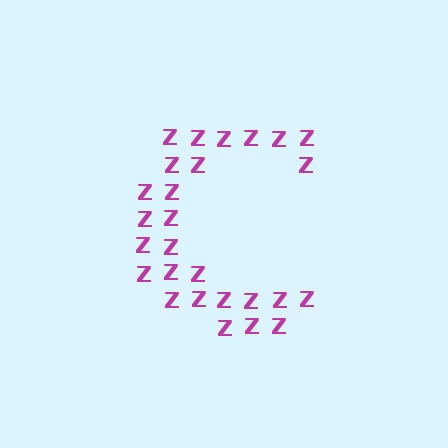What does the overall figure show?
The overall figure shows the letter C.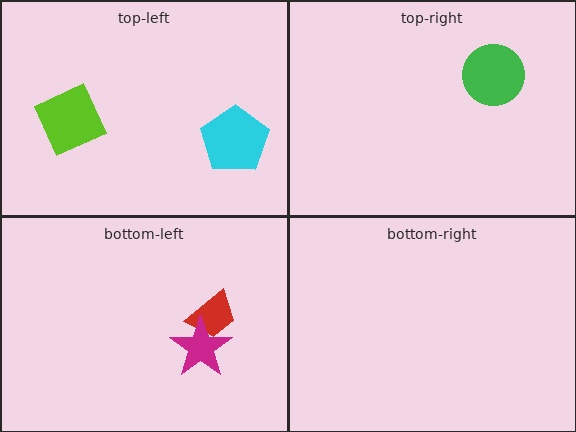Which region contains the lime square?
The top-left region.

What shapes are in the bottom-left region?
The red trapezoid, the magenta star.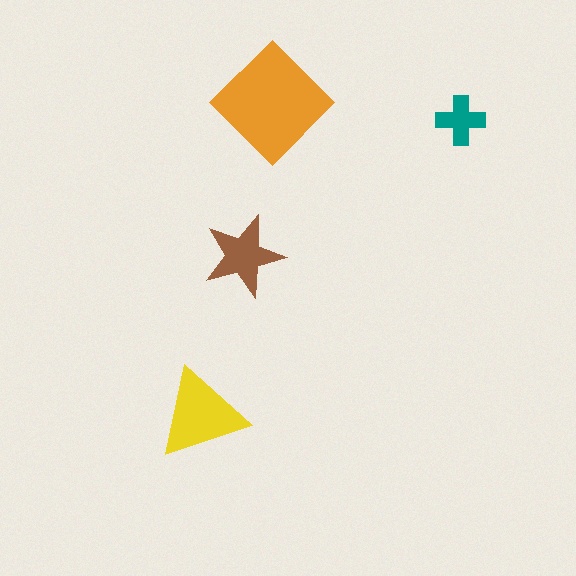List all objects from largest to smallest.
The orange diamond, the yellow triangle, the brown star, the teal cross.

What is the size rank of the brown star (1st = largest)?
3rd.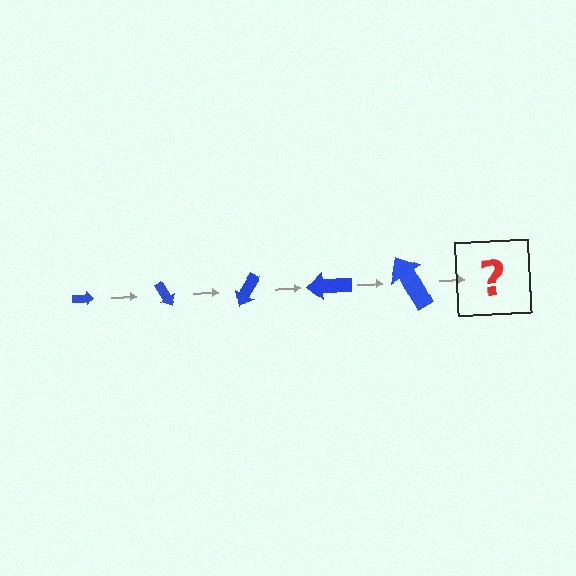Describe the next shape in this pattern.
It should be an arrow, larger than the previous one and rotated 300 degrees from the start.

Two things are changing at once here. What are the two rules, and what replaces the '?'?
The two rules are that the arrow grows larger each step and it rotates 60 degrees each step. The '?' should be an arrow, larger than the previous one and rotated 300 degrees from the start.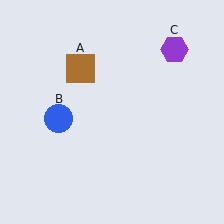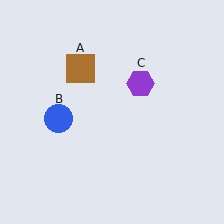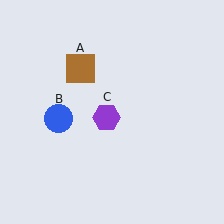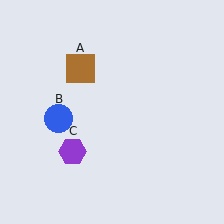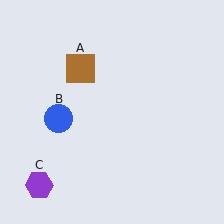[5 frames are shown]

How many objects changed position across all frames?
1 object changed position: purple hexagon (object C).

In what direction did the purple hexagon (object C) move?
The purple hexagon (object C) moved down and to the left.